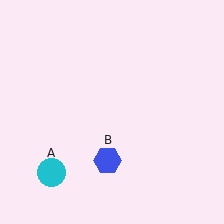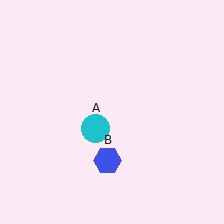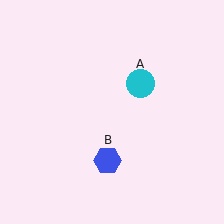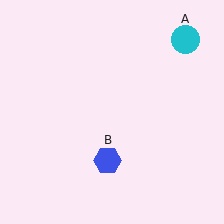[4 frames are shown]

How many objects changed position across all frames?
1 object changed position: cyan circle (object A).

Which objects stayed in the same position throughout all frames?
Blue hexagon (object B) remained stationary.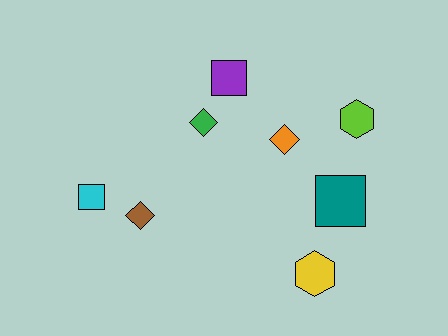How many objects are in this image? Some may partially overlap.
There are 8 objects.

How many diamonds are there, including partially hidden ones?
There are 3 diamonds.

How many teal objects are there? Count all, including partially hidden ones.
There is 1 teal object.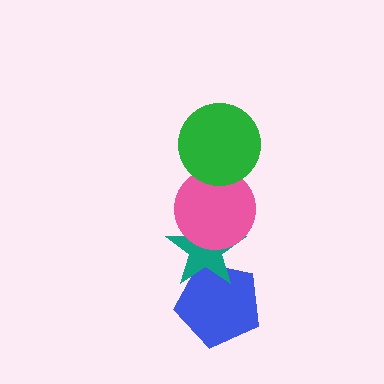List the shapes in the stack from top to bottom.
From top to bottom: the green circle, the pink circle, the teal star, the blue pentagon.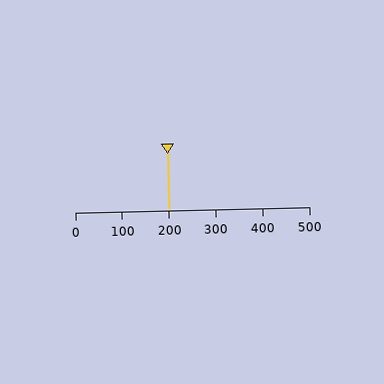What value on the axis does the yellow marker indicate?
The marker indicates approximately 200.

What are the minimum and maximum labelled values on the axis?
The axis runs from 0 to 500.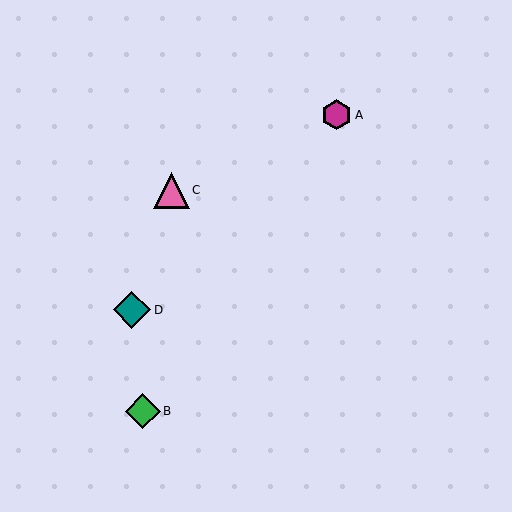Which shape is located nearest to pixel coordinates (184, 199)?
The pink triangle (labeled C) at (171, 190) is nearest to that location.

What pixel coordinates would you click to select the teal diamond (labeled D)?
Click at (132, 310) to select the teal diamond D.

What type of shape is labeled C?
Shape C is a pink triangle.